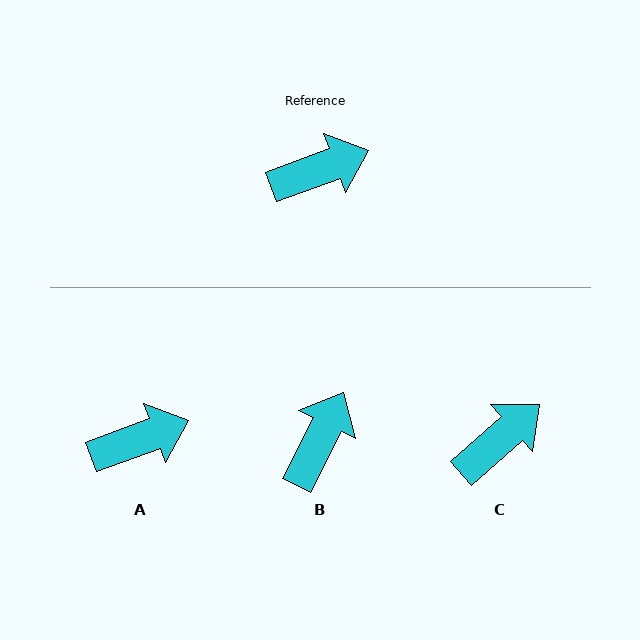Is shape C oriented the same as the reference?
No, it is off by about 21 degrees.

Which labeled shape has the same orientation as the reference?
A.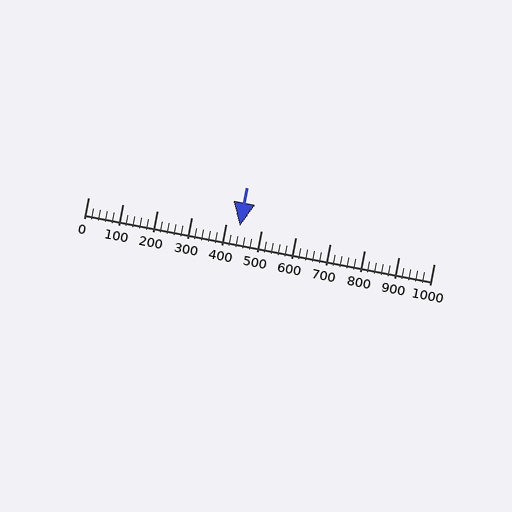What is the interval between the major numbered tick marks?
The major tick marks are spaced 100 units apart.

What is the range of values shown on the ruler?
The ruler shows values from 0 to 1000.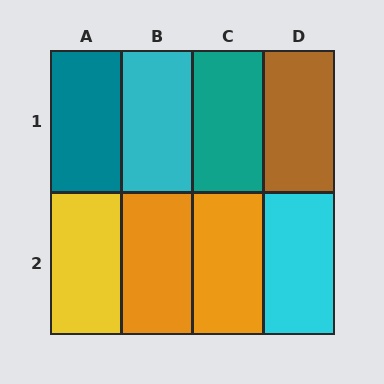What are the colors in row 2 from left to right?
Yellow, orange, orange, cyan.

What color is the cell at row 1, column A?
Teal.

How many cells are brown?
1 cell is brown.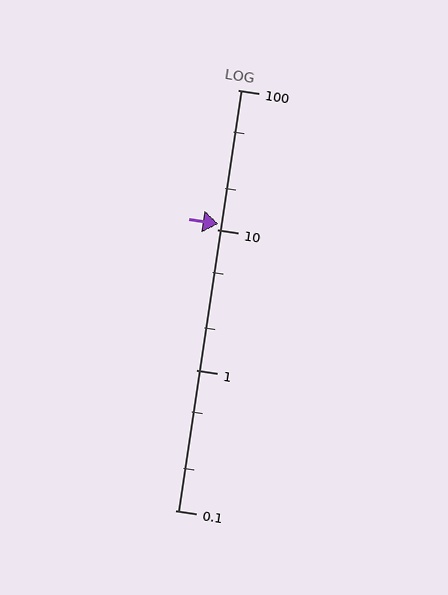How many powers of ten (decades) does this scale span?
The scale spans 3 decades, from 0.1 to 100.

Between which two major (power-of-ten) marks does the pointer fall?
The pointer is between 10 and 100.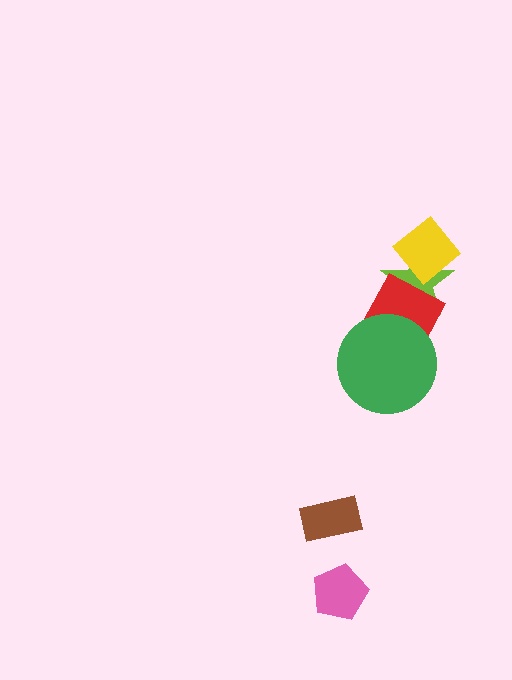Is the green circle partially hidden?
No, no other shape covers it.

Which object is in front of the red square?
The green circle is in front of the red square.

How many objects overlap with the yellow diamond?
1 object overlaps with the yellow diamond.